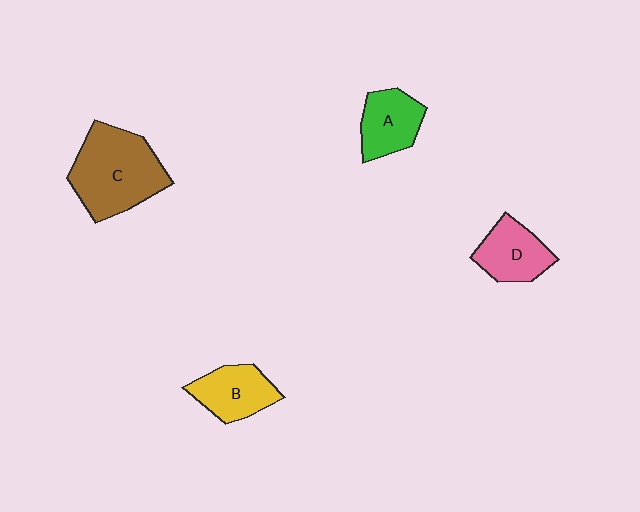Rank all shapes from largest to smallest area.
From largest to smallest: C (brown), B (yellow), D (pink), A (green).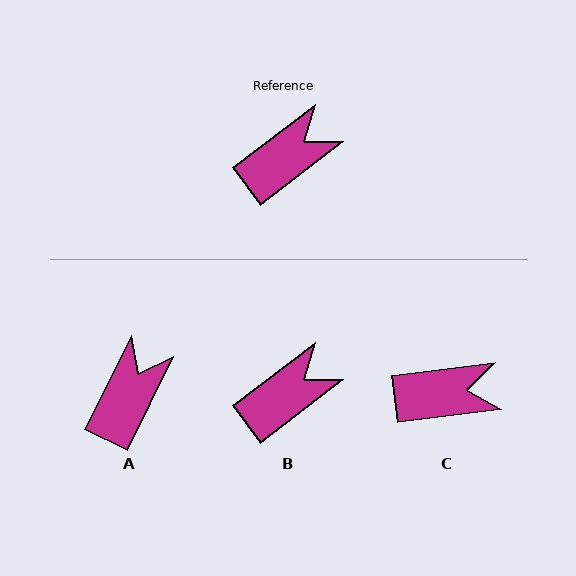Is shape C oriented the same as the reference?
No, it is off by about 31 degrees.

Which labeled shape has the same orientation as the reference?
B.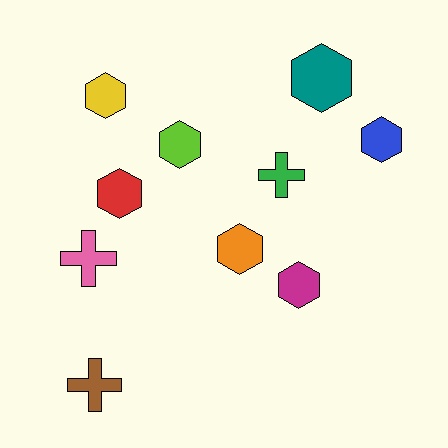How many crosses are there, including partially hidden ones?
There are 3 crosses.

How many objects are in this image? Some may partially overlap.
There are 10 objects.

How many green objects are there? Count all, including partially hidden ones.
There is 1 green object.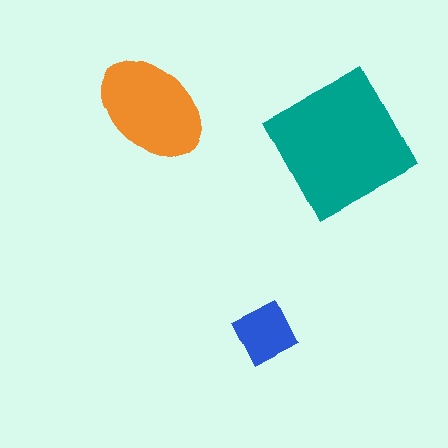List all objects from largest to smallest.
The teal square, the orange ellipse, the blue diamond.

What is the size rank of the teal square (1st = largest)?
1st.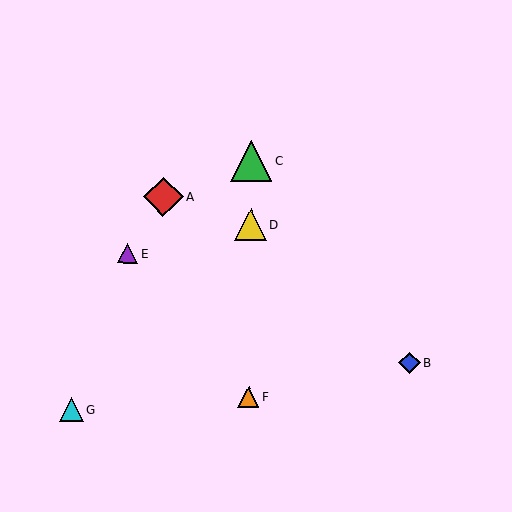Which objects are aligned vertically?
Objects C, D, F are aligned vertically.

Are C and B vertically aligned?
No, C is at x≈251 and B is at x≈409.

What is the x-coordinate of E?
Object E is at x≈127.